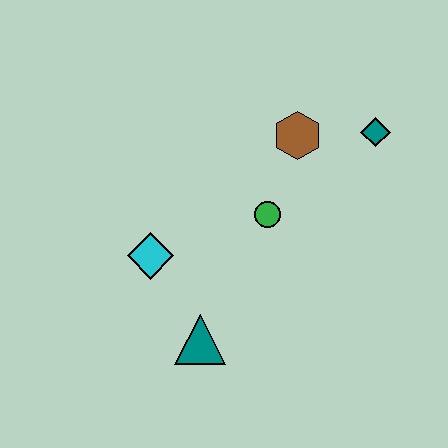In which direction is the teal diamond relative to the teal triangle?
The teal diamond is above the teal triangle.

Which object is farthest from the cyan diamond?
The teal diamond is farthest from the cyan diamond.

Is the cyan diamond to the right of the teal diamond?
No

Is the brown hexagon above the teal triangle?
Yes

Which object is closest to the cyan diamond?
The teal triangle is closest to the cyan diamond.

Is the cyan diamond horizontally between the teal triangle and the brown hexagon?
No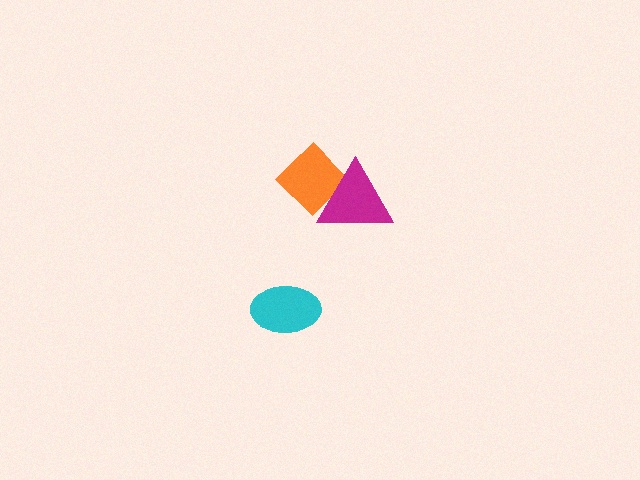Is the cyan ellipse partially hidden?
No, no other shape covers it.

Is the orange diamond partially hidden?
Yes, it is partially covered by another shape.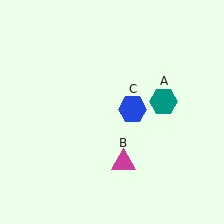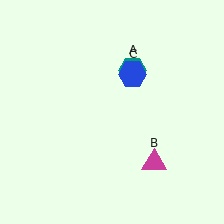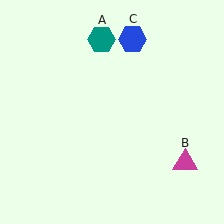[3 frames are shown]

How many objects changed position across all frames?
3 objects changed position: teal hexagon (object A), magenta triangle (object B), blue hexagon (object C).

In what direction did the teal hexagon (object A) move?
The teal hexagon (object A) moved up and to the left.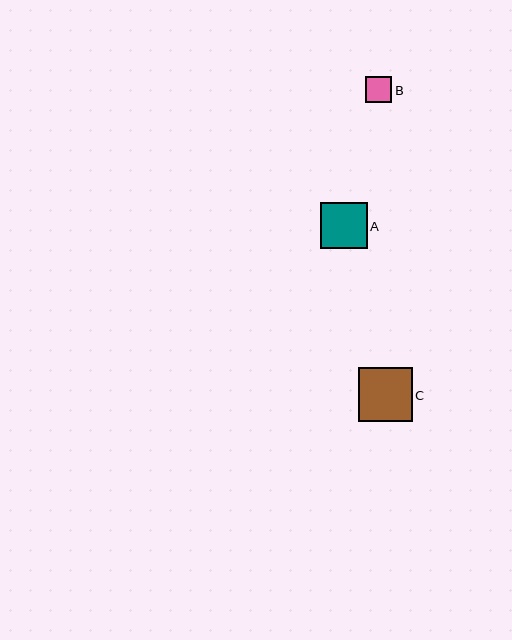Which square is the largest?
Square C is the largest with a size of approximately 54 pixels.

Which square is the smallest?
Square B is the smallest with a size of approximately 26 pixels.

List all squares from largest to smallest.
From largest to smallest: C, A, B.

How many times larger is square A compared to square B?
Square A is approximately 1.8 times the size of square B.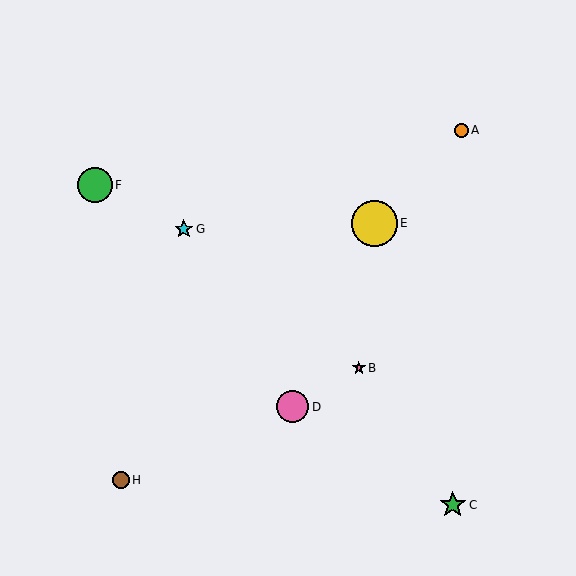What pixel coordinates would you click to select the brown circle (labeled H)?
Click at (121, 480) to select the brown circle H.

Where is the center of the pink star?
The center of the pink star is at (359, 368).